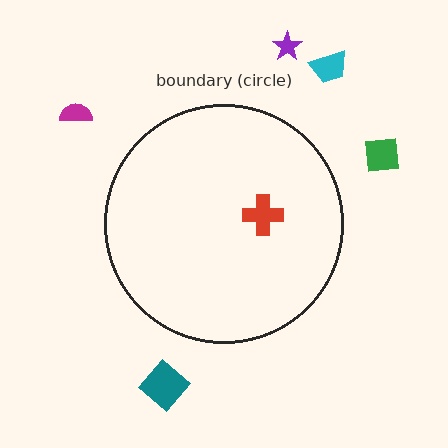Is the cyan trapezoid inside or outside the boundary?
Outside.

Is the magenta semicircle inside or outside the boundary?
Outside.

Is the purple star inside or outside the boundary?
Outside.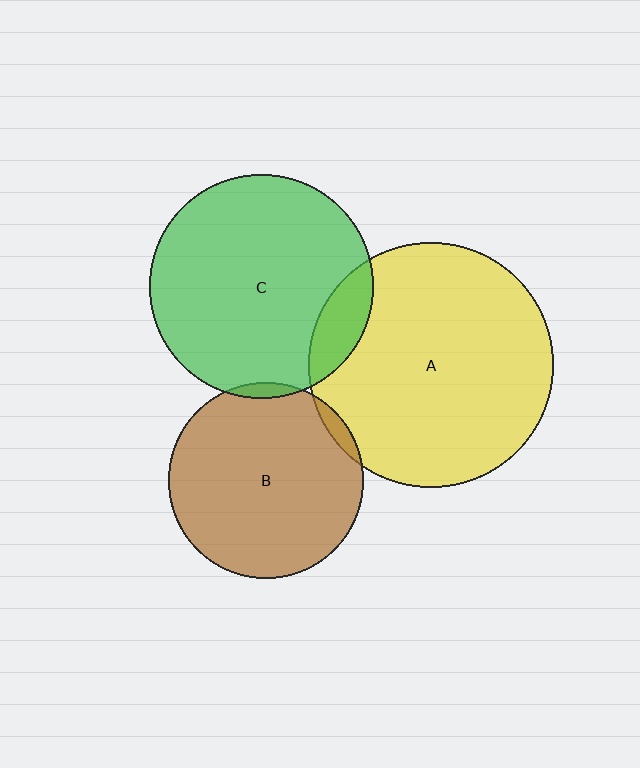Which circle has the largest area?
Circle A (yellow).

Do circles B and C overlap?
Yes.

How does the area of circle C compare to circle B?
Approximately 1.3 times.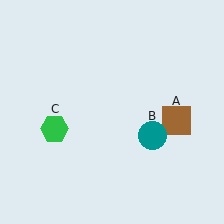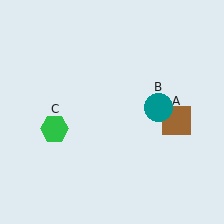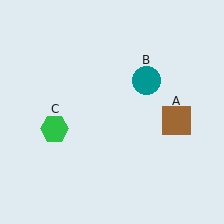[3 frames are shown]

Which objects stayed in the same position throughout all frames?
Brown square (object A) and green hexagon (object C) remained stationary.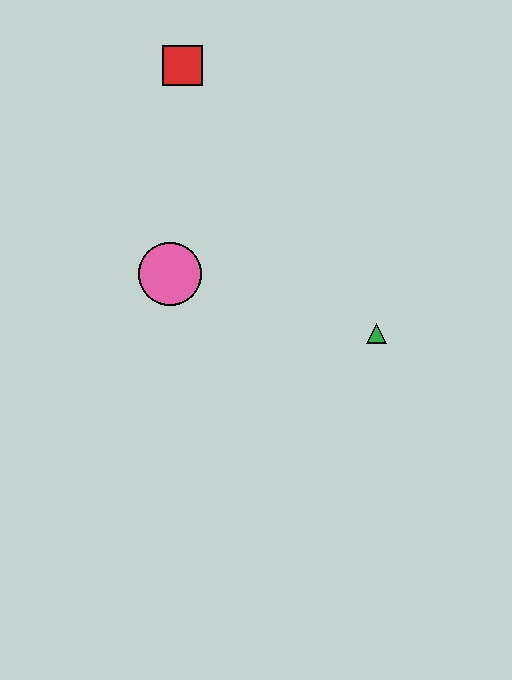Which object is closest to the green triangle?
The pink circle is closest to the green triangle.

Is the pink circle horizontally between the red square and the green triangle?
No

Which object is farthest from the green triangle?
The red square is farthest from the green triangle.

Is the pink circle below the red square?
Yes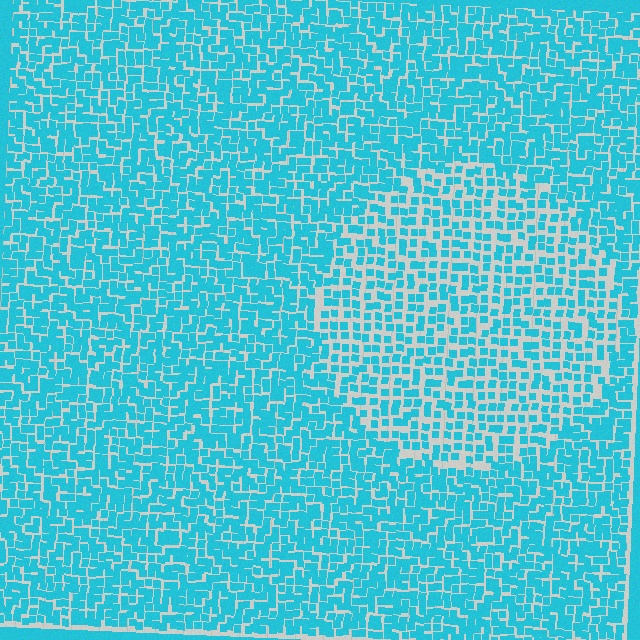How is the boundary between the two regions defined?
The boundary is defined by a change in element density (approximately 1.7x ratio). All elements are the same color, size, and shape.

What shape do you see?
I see a circle.